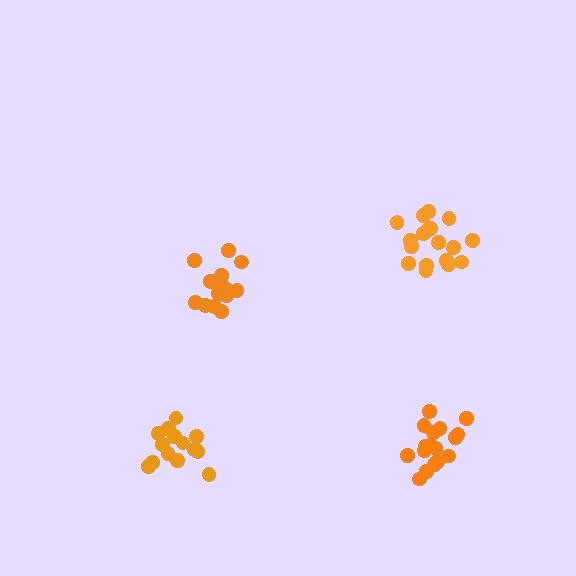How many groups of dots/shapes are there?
There are 4 groups.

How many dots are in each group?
Group 1: 16 dots, Group 2: 17 dots, Group 3: 20 dots, Group 4: 15 dots (68 total).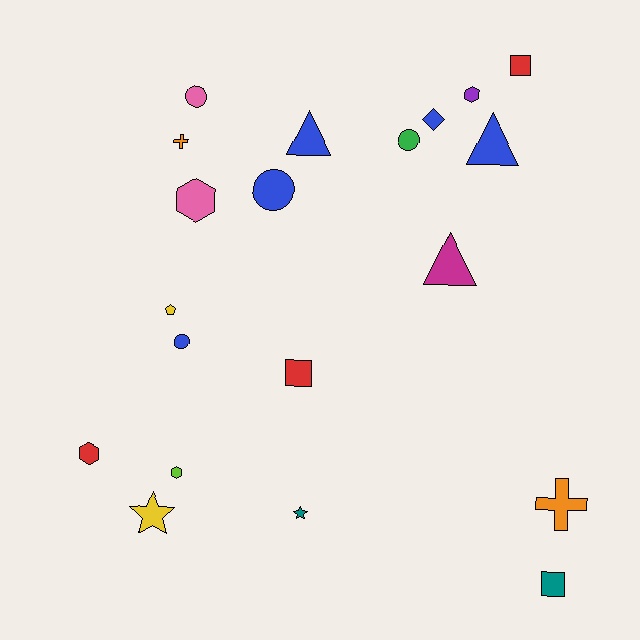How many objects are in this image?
There are 20 objects.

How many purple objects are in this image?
There is 1 purple object.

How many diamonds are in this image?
There is 1 diamond.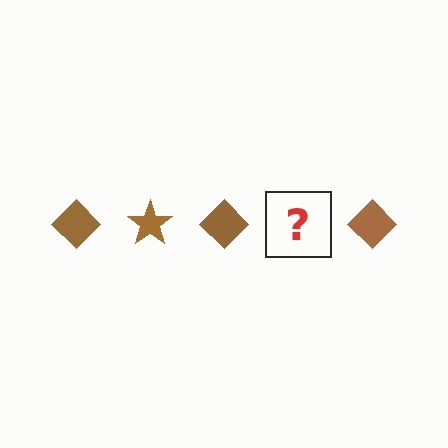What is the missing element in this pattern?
The missing element is a brown star.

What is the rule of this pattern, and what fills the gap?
The rule is that the pattern cycles through diamond, star shapes in brown. The gap should be filled with a brown star.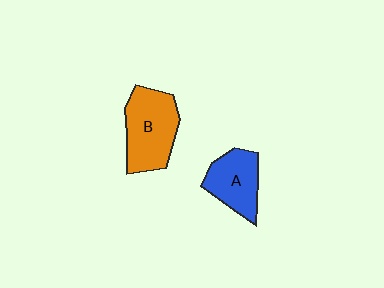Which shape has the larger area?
Shape B (orange).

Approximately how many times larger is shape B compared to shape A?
Approximately 1.3 times.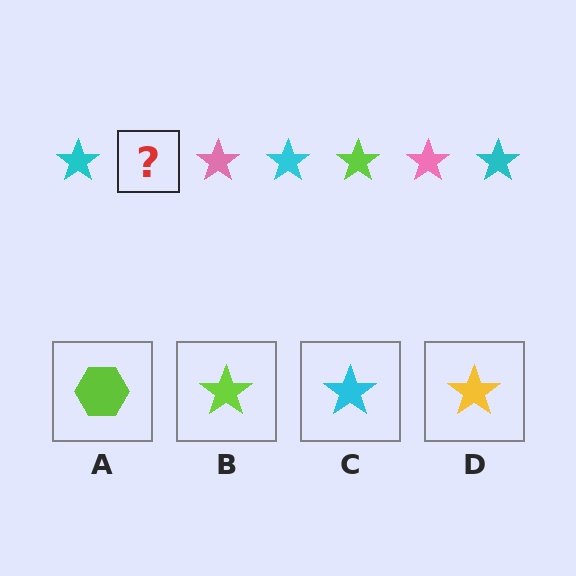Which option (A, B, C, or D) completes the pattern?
B.